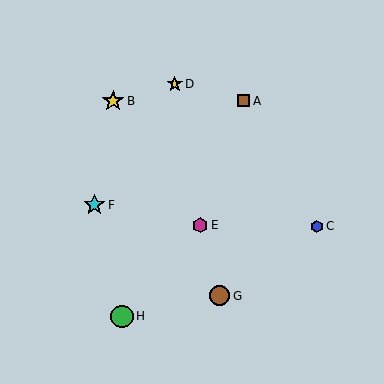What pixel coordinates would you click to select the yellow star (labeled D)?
Click at (175, 84) to select the yellow star D.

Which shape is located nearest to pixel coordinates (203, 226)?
The magenta hexagon (labeled E) at (200, 225) is nearest to that location.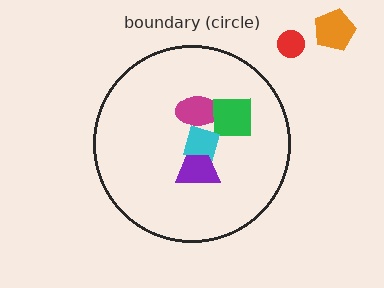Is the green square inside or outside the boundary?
Inside.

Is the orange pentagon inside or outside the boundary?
Outside.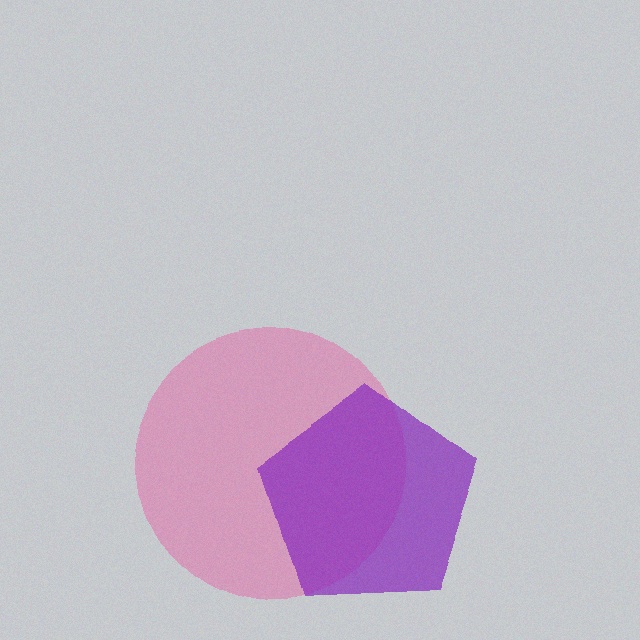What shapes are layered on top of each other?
The layered shapes are: a pink circle, a purple pentagon.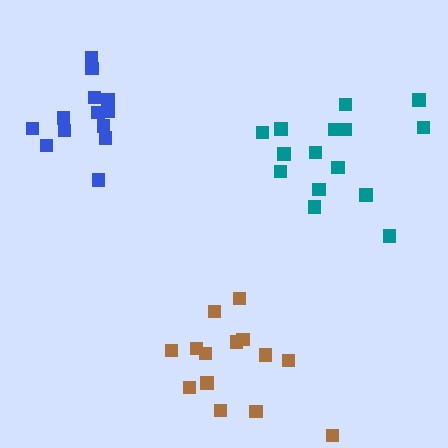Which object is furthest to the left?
The blue cluster is leftmost.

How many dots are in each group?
Group 1: 15 dots, Group 2: 13 dots, Group 3: 14 dots (42 total).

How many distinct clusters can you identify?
There are 3 distinct clusters.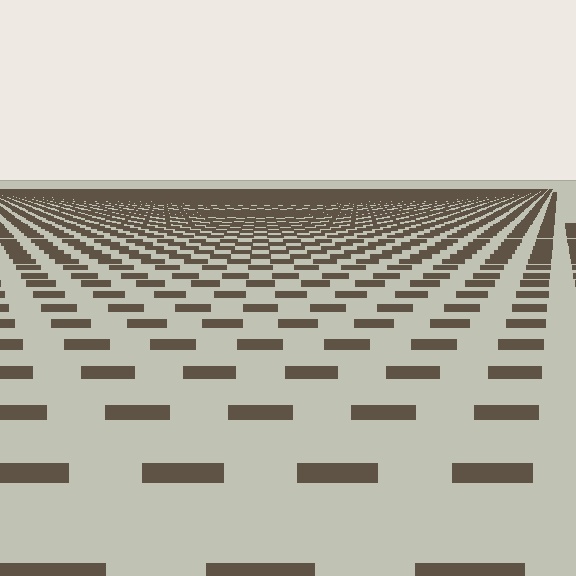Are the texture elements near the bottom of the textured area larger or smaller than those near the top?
Larger. Near the bottom, elements are closer to the viewer and appear at a bigger on-screen size.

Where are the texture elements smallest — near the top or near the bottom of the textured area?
Near the top.